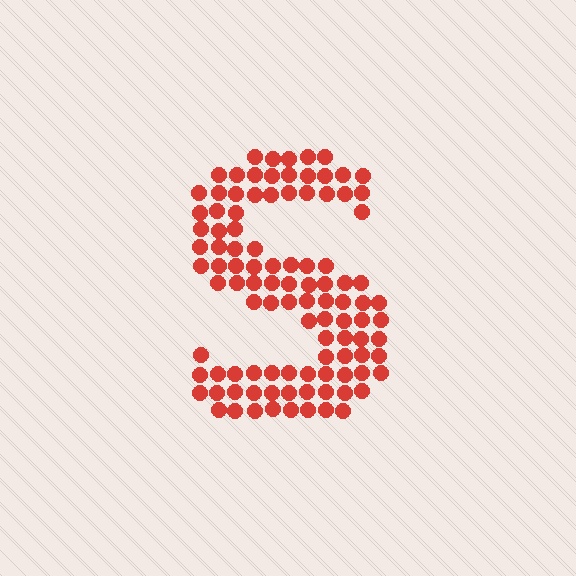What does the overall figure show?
The overall figure shows the letter S.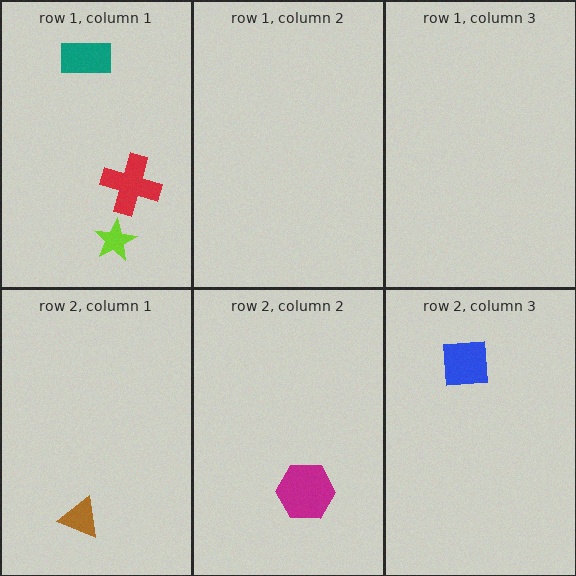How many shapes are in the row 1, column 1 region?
3.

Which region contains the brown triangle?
The row 2, column 1 region.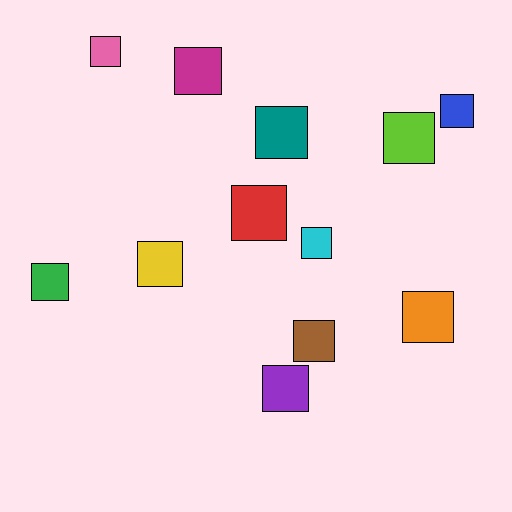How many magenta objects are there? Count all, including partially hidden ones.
There is 1 magenta object.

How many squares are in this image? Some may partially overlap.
There are 12 squares.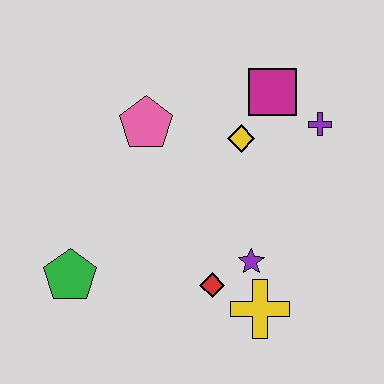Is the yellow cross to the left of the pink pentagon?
No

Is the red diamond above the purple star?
No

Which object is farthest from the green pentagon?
The purple cross is farthest from the green pentagon.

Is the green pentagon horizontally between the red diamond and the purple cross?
No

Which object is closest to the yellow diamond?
The magenta square is closest to the yellow diamond.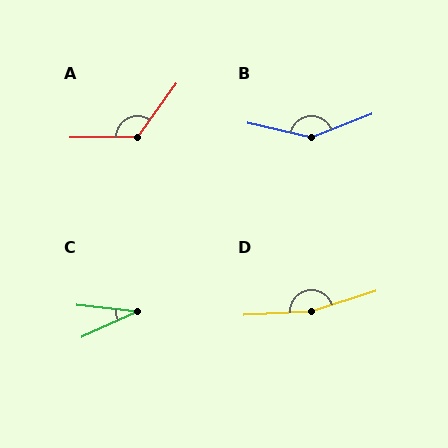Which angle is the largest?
D, at approximately 165 degrees.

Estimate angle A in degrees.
Approximately 127 degrees.